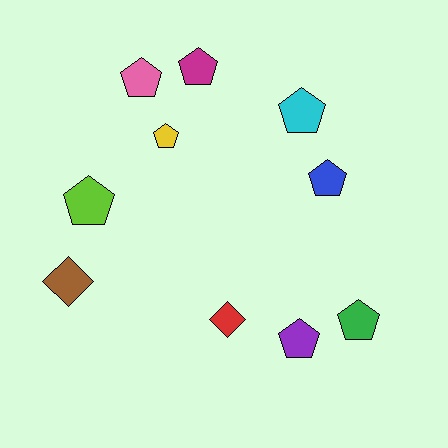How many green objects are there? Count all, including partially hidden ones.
There is 1 green object.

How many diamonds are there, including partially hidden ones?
There are 2 diamonds.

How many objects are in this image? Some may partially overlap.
There are 10 objects.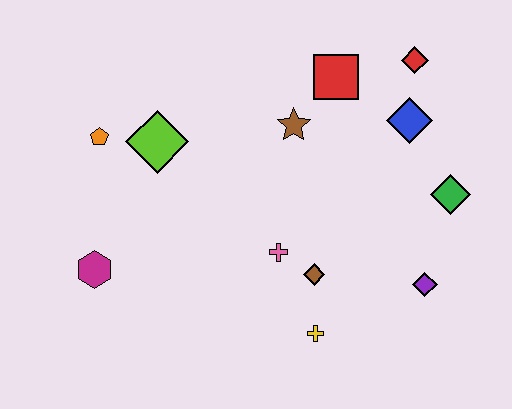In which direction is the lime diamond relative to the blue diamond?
The lime diamond is to the left of the blue diamond.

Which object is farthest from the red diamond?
The magenta hexagon is farthest from the red diamond.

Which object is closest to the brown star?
The red square is closest to the brown star.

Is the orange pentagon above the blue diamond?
No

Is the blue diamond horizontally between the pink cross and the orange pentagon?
No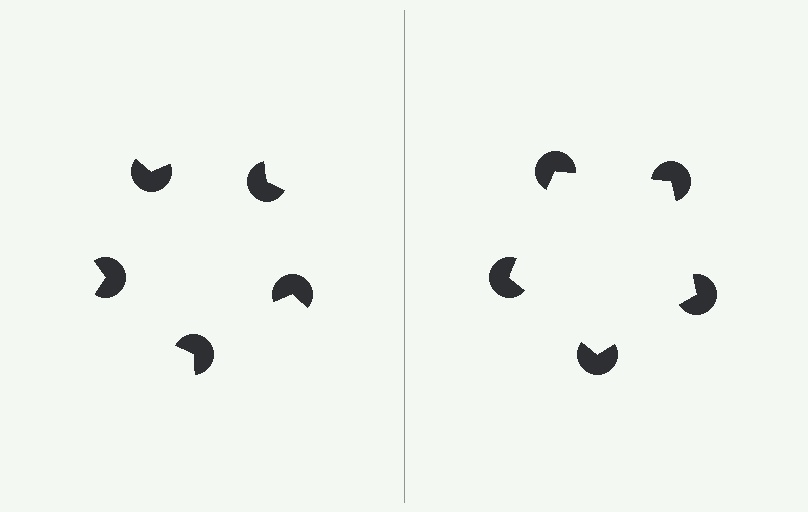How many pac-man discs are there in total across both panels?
10 — 5 on each side.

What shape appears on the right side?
An illusory pentagon.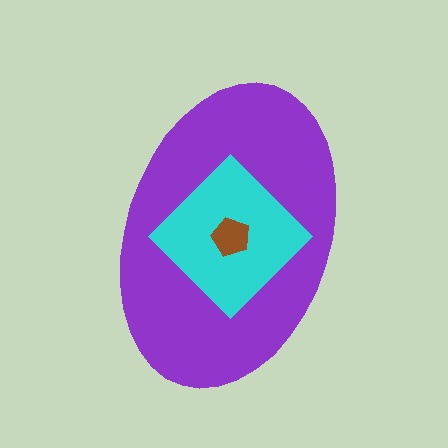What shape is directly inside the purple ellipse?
The cyan diamond.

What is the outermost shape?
The purple ellipse.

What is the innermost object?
The brown pentagon.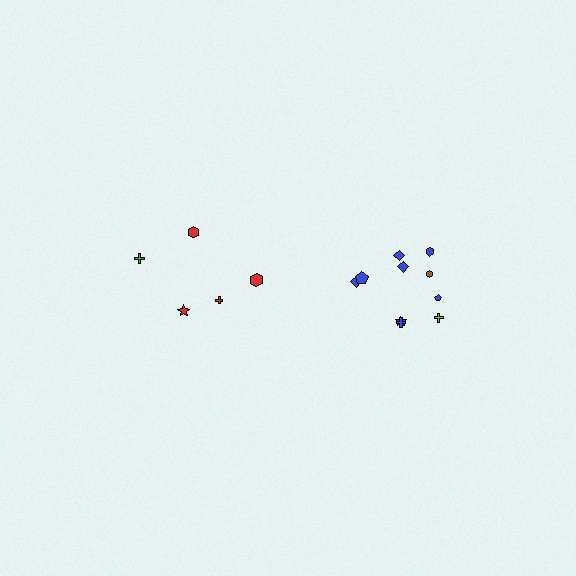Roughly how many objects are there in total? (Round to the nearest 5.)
Roughly 15 objects in total.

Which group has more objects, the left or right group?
The right group.